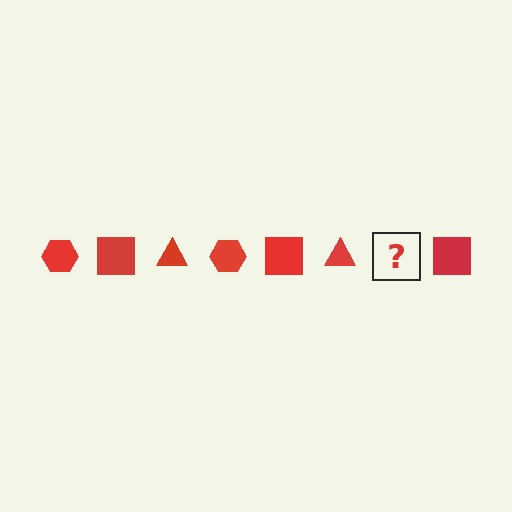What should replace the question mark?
The question mark should be replaced with a red hexagon.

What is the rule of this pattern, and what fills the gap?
The rule is that the pattern cycles through hexagon, square, triangle shapes in red. The gap should be filled with a red hexagon.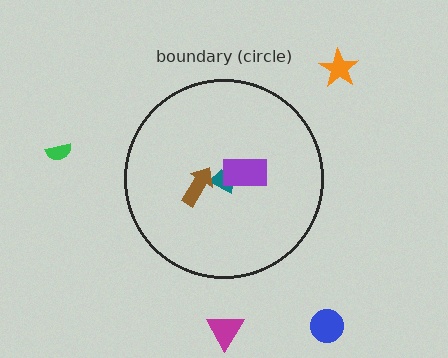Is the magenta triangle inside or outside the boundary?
Outside.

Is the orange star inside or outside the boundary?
Outside.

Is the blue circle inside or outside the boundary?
Outside.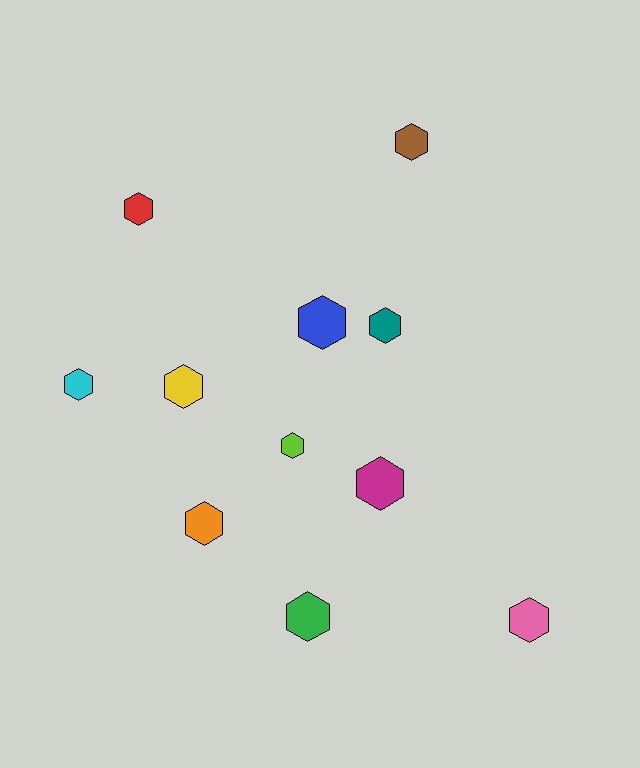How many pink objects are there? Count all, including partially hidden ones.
There is 1 pink object.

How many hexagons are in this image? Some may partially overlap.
There are 11 hexagons.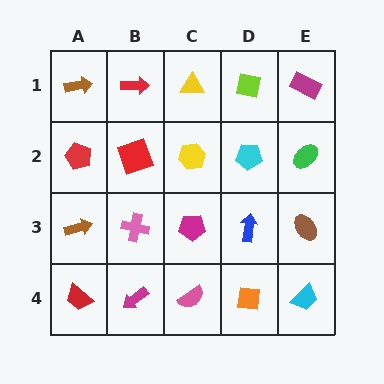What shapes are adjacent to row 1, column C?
A yellow hexagon (row 2, column C), a red arrow (row 1, column B), a lime square (row 1, column D).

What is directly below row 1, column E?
A green ellipse.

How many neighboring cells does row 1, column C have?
3.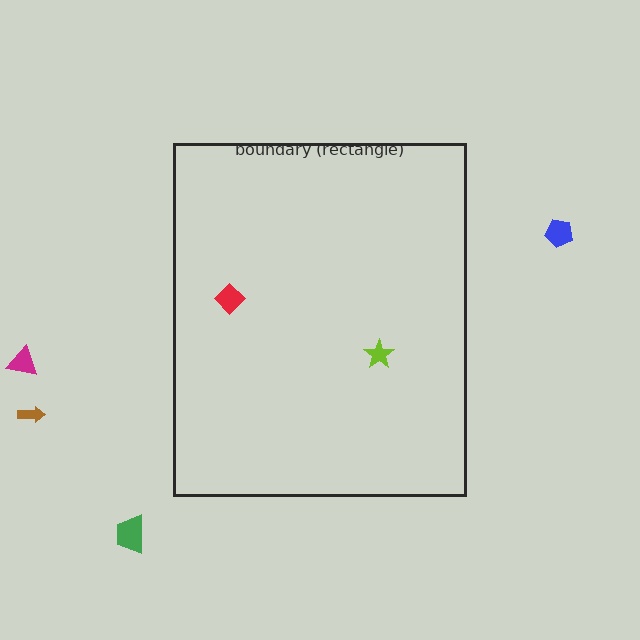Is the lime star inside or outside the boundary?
Inside.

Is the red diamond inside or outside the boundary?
Inside.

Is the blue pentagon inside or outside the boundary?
Outside.